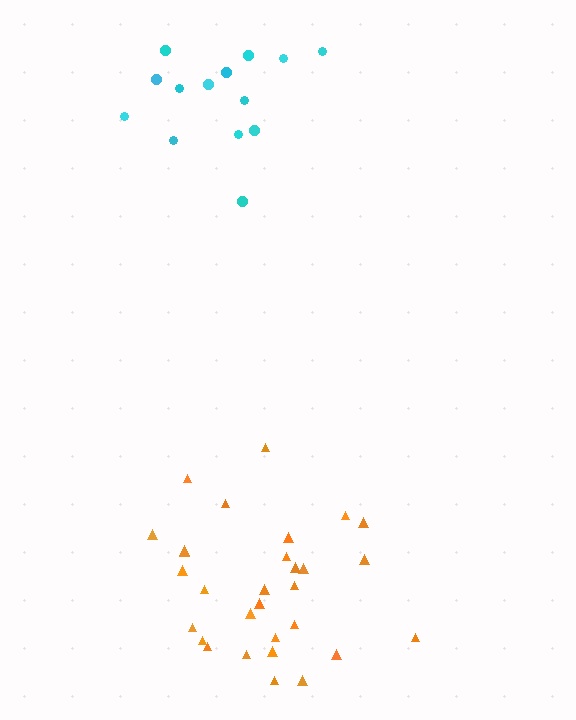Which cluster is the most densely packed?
Orange.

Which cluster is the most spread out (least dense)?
Cyan.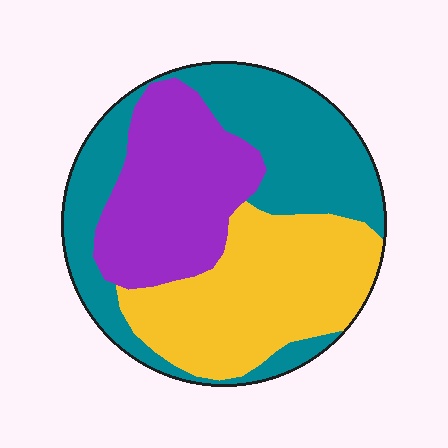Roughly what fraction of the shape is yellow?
Yellow covers 34% of the shape.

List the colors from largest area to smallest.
From largest to smallest: teal, yellow, purple.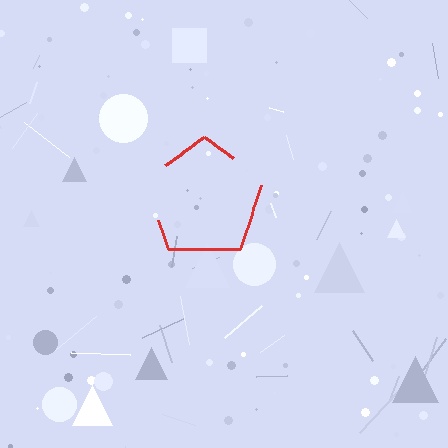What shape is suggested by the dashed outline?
The dashed outline suggests a pentagon.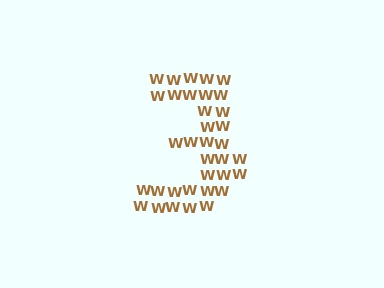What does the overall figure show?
The overall figure shows the digit 3.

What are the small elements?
The small elements are letter W's.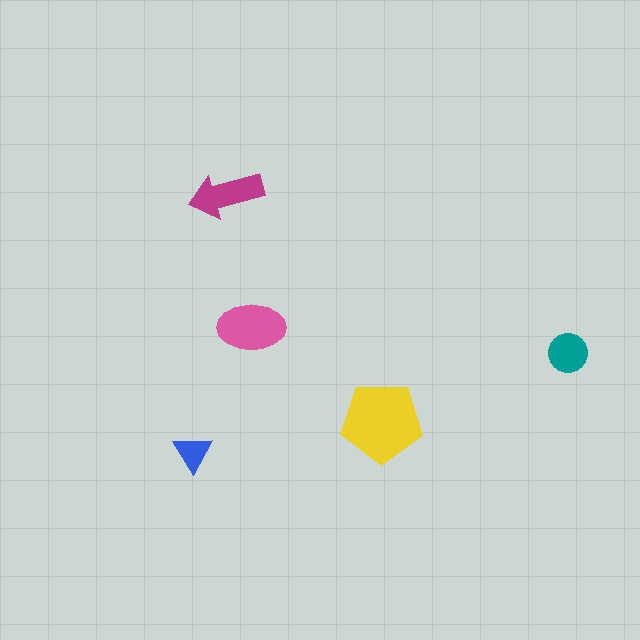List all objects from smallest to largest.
The blue triangle, the teal circle, the magenta arrow, the pink ellipse, the yellow pentagon.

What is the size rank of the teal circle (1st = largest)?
4th.